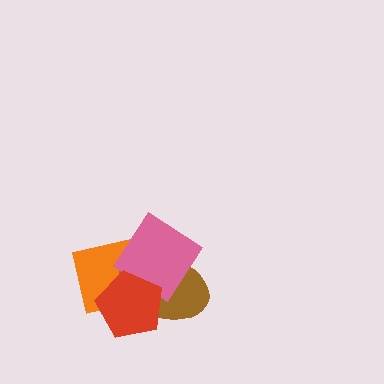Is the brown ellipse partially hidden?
Yes, it is partially covered by another shape.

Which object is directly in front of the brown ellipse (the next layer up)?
The pink diamond is directly in front of the brown ellipse.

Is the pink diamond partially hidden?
Yes, it is partially covered by another shape.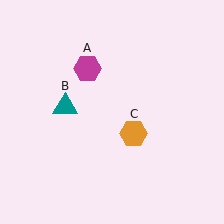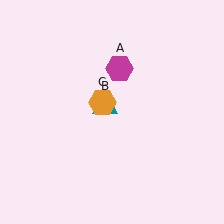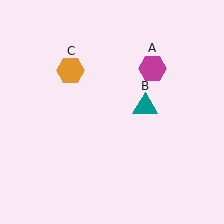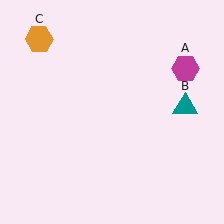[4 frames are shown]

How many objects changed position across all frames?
3 objects changed position: magenta hexagon (object A), teal triangle (object B), orange hexagon (object C).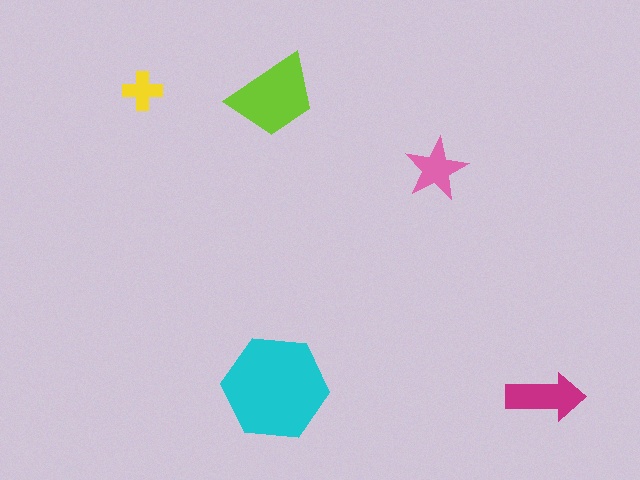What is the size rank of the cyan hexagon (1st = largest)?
1st.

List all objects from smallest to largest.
The yellow cross, the pink star, the magenta arrow, the lime trapezoid, the cyan hexagon.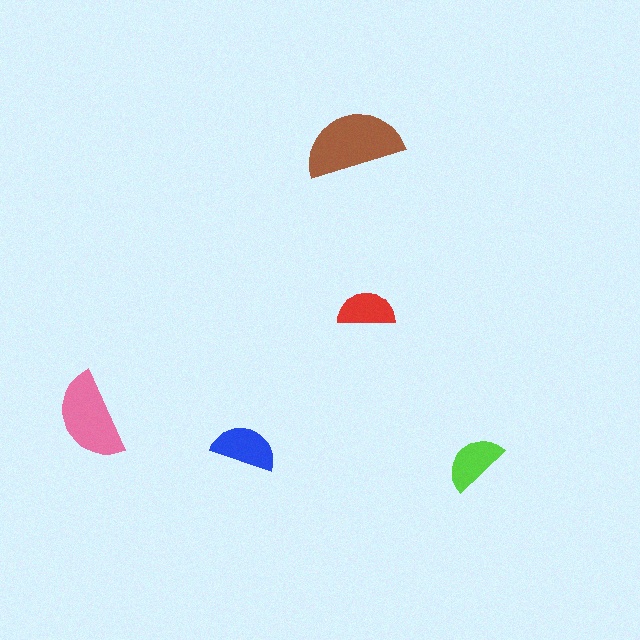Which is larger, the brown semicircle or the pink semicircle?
The brown one.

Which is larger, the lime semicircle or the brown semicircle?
The brown one.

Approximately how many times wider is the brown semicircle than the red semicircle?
About 1.5 times wider.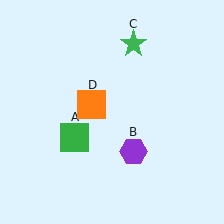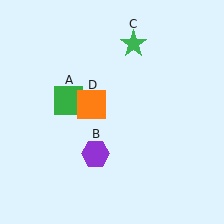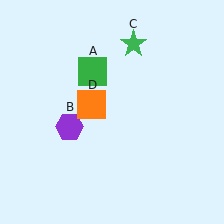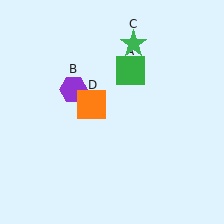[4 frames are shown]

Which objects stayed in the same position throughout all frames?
Green star (object C) and orange square (object D) remained stationary.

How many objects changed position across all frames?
2 objects changed position: green square (object A), purple hexagon (object B).